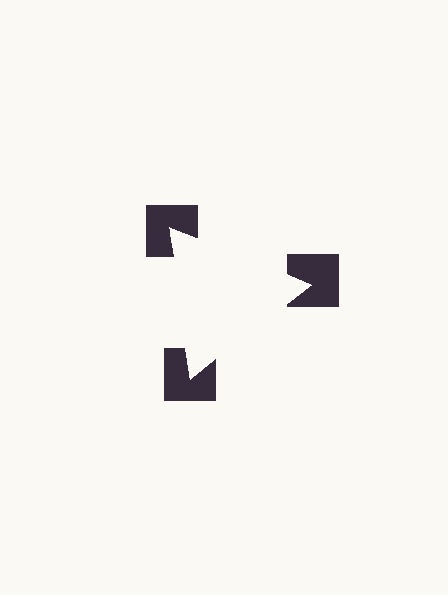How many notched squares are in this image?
There are 3 — one at each vertex of the illusory triangle.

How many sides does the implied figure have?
3 sides.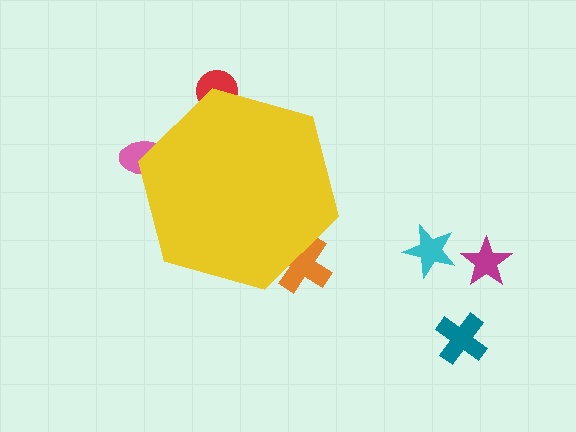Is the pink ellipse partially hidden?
Yes, the pink ellipse is partially hidden behind the yellow hexagon.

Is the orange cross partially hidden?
Yes, the orange cross is partially hidden behind the yellow hexagon.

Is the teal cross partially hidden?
No, the teal cross is fully visible.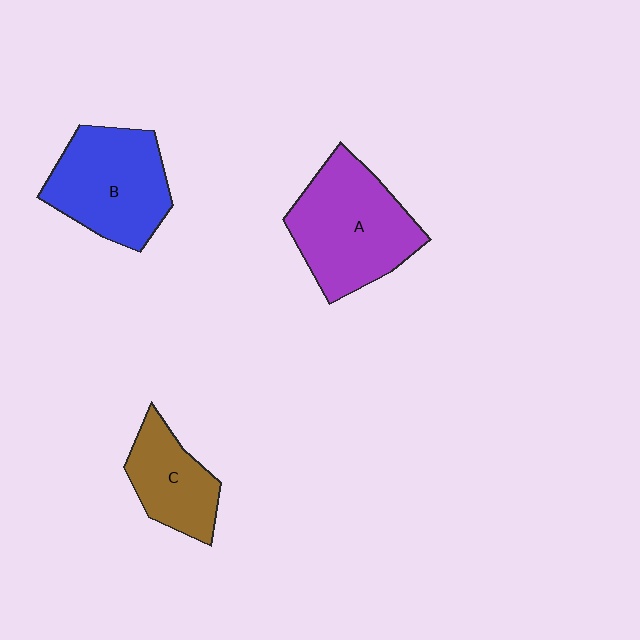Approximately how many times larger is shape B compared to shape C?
Approximately 1.5 times.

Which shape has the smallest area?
Shape C (brown).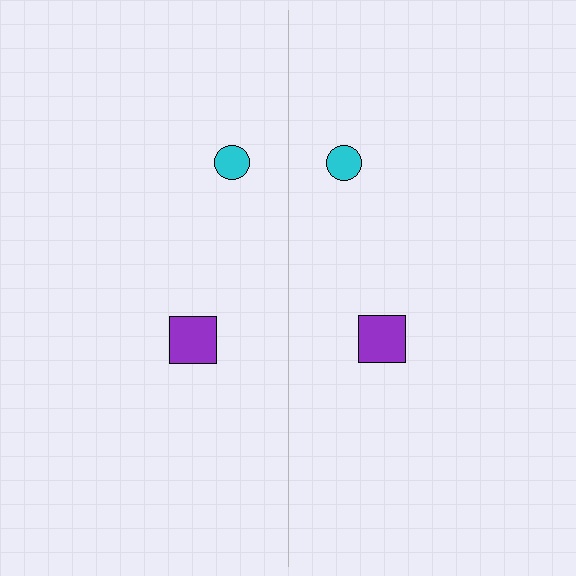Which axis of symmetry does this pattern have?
The pattern has a vertical axis of symmetry running through the center of the image.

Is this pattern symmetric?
Yes, this pattern has bilateral (reflection) symmetry.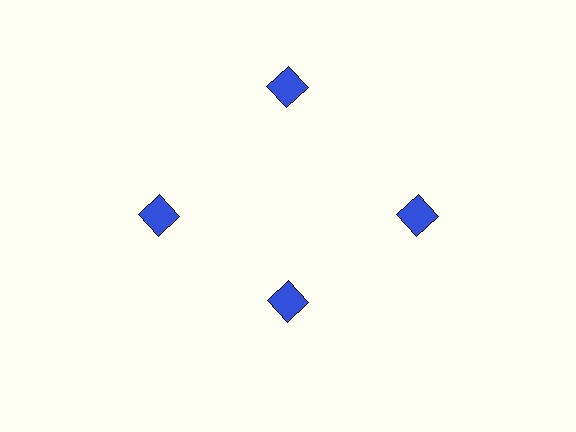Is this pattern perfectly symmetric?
No. The 4 blue squares are arranged in a ring, but one element near the 6 o'clock position is pulled inward toward the center, breaking the 4-fold rotational symmetry.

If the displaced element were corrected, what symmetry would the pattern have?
It would have 4-fold rotational symmetry — the pattern would map onto itself every 90 degrees.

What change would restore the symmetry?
The symmetry would be restored by moving it outward, back onto the ring so that all 4 squares sit at equal angles and equal distance from the center.